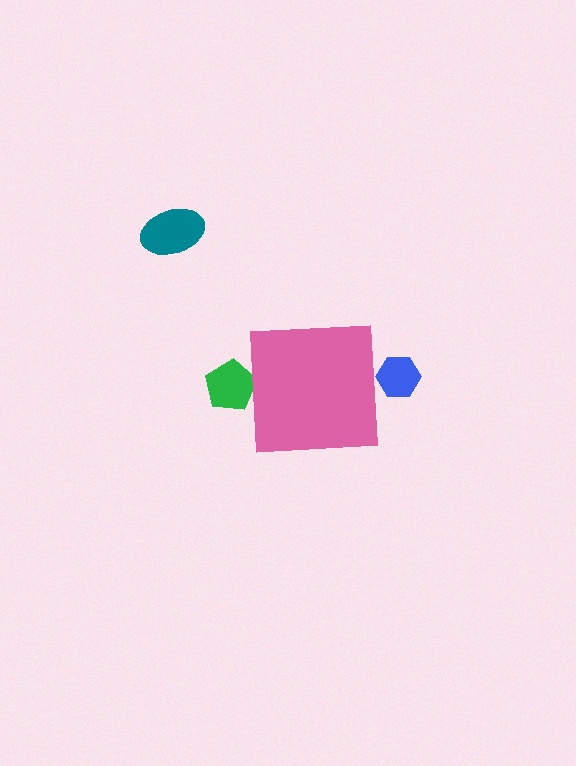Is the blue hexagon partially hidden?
Yes, the blue hexagon is partially hidden behind the pink square.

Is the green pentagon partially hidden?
Yes, the green pentagon is partially hidden behind the pink square.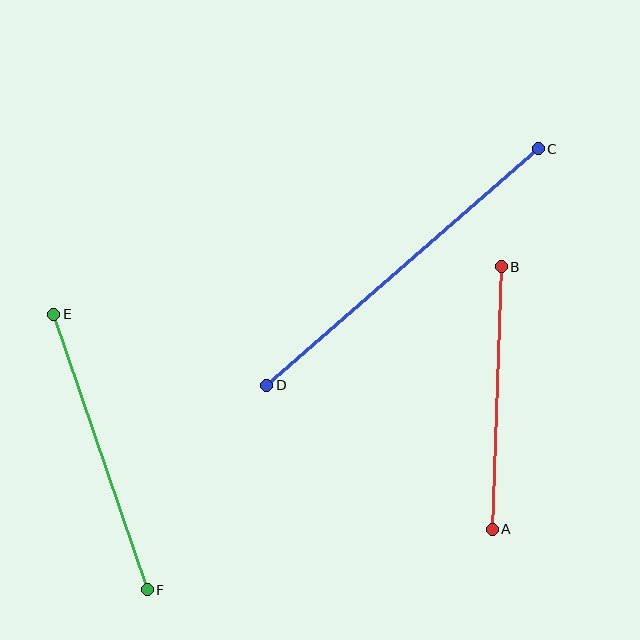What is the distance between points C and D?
The distance is approximately 360 pixels.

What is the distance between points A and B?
The distance is approximately 262 pixels.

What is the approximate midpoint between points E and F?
The midpoint is at approximately (101, 452) pixels.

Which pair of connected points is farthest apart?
Points C and D are farthest apart.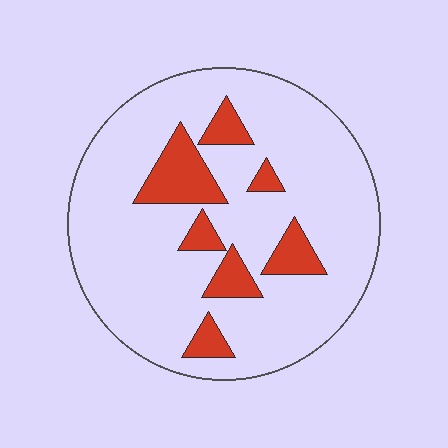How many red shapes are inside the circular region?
7.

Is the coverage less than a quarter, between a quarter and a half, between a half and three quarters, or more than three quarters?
Less than a quarter.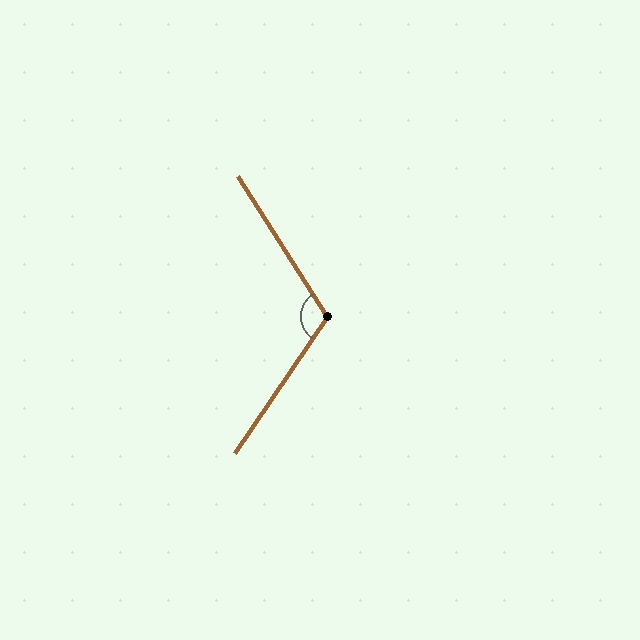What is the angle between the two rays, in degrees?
Approximately 113 degrees.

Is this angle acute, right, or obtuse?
It is obtuse.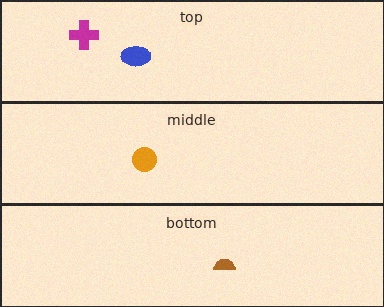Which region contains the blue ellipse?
The top region.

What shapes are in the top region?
The magenta cross, the blue ellipse.